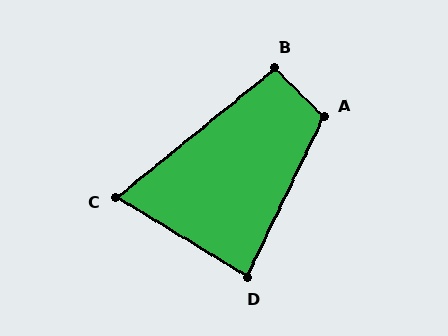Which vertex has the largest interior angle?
A, at approximately 109 degrees.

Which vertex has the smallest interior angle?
C, at approximately 71 degrees.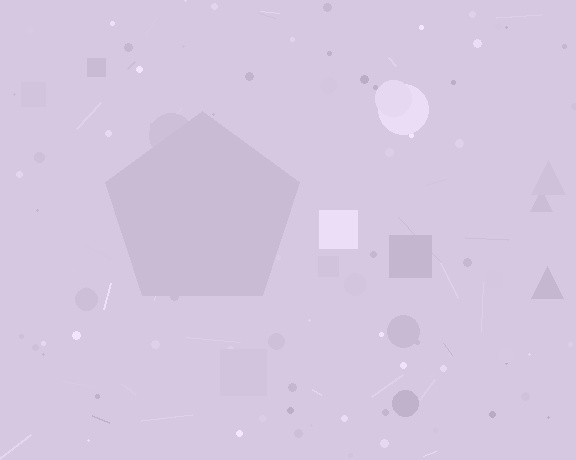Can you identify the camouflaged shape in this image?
The camouflaged shape is a pentagon.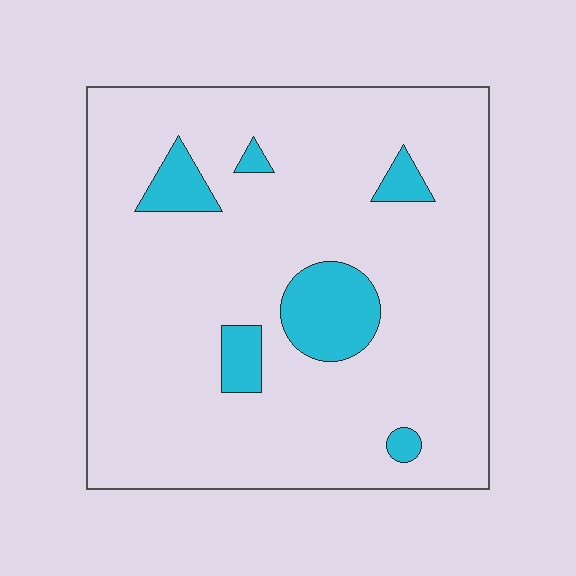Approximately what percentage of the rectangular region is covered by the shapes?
Approximately 10%.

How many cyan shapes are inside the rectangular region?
6.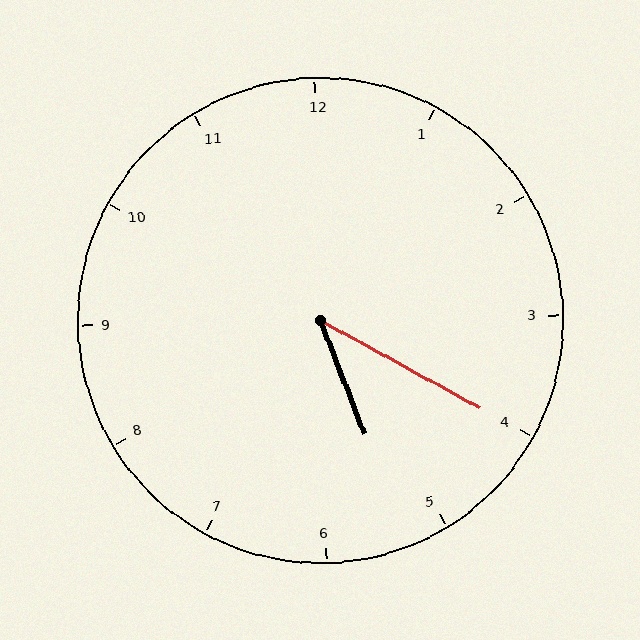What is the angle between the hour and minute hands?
Approximately 40 degrees.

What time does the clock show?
5:20.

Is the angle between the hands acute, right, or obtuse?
It is acute.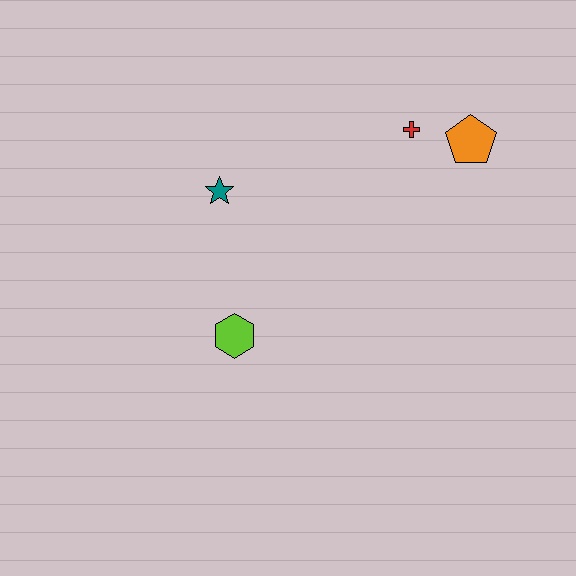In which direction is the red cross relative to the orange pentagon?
The red cross is to the left of the orange pentagon.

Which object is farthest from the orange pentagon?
The lime hexagon is farthest from the orange pentagon.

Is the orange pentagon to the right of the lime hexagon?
Yes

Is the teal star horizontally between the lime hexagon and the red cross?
No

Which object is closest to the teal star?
The lime hexagon is closest to the teal star.